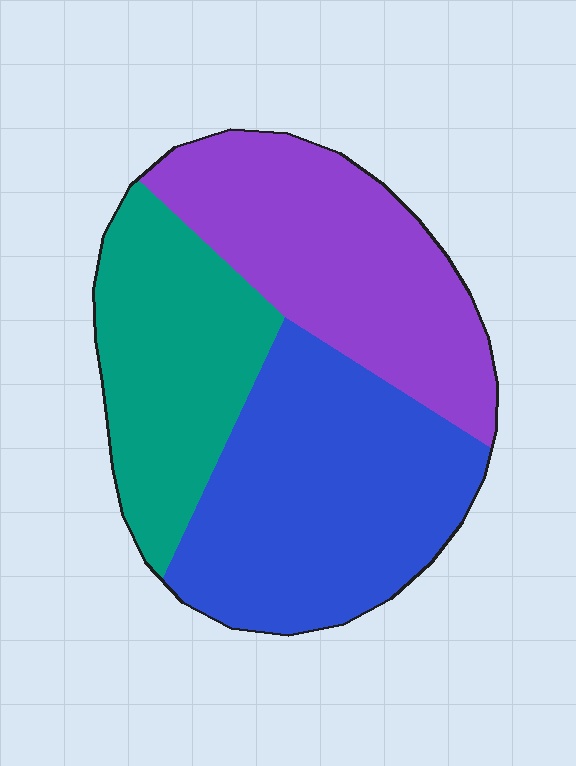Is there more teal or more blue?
Blue.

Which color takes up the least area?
Teal, at roughly 25%.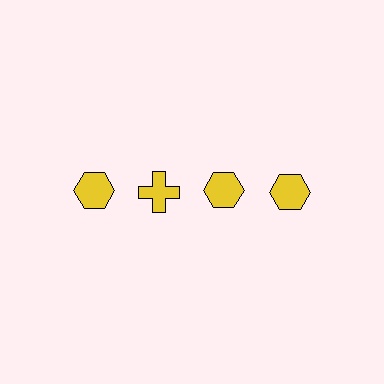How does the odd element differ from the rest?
It has a different shape: cross instead of hexagon.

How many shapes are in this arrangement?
There are 4 shapes arranged in a grid pattern.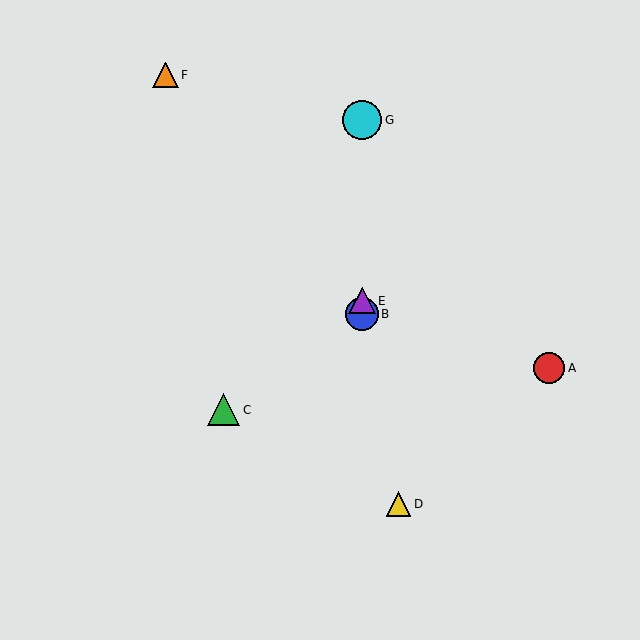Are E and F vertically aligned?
No, E is at x≈362 and F is at x≈165.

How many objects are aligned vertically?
3 objects (B, E, G) are aligned vertically.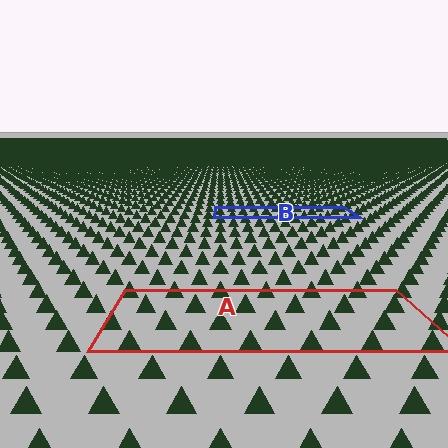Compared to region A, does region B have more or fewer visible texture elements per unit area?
Region B has more texture elements per unit area — they are packed more densely because it is farther away.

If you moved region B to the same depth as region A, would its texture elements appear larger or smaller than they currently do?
They would appear larger. At a closer depth, the same texture elements are projected at a bigger on-screen size.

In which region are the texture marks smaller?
The texture marks are smaller in region B, because it is farther away.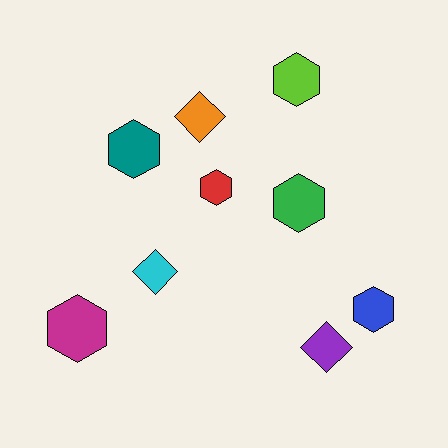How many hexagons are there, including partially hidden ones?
There are 6 hexagons.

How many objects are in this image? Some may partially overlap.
There are 9 objects.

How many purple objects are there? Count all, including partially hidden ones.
There is 1 purple object.